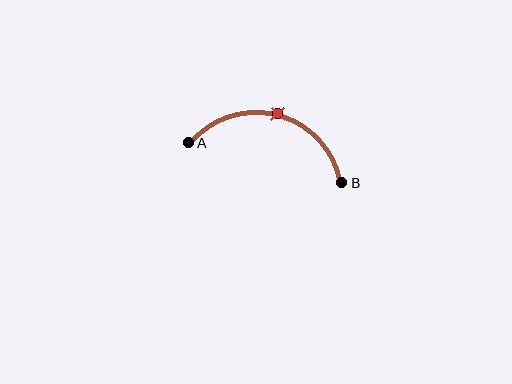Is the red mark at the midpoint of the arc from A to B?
Yes. The red mark lies on the arc at equal arc-length from both A and B — it is the arc midpoint.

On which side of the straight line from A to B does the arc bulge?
The arc bulges above the straight line connecting A and B.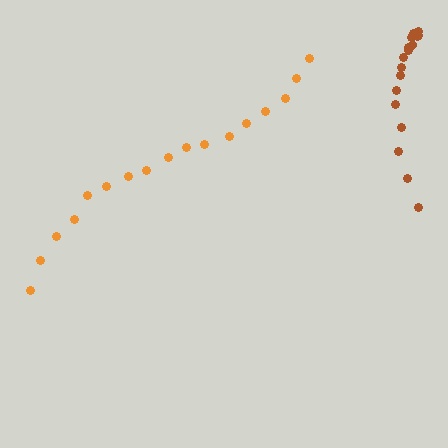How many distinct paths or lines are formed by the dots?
There are 2 distinct paths.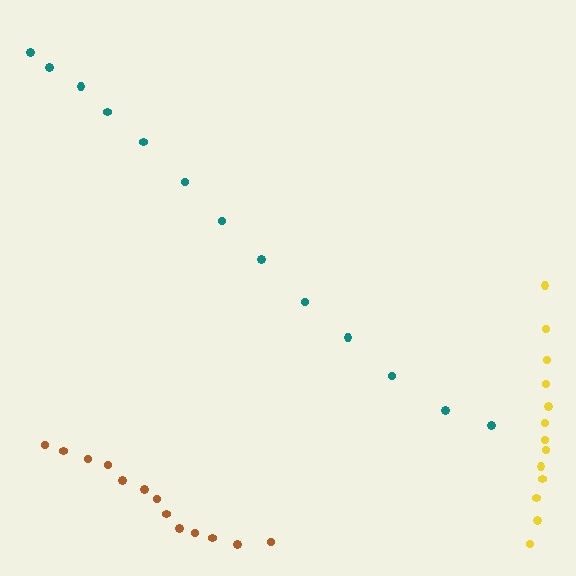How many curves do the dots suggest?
There are 3 distinct paths.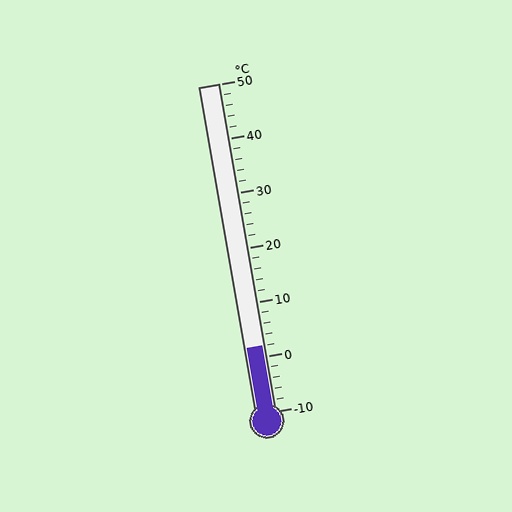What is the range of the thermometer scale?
The thermometer scale ranges from -10°C to 50°C.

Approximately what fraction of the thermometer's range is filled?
The thermometer is filled to approximately 20% of its range.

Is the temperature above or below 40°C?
The temperature is below 40°C.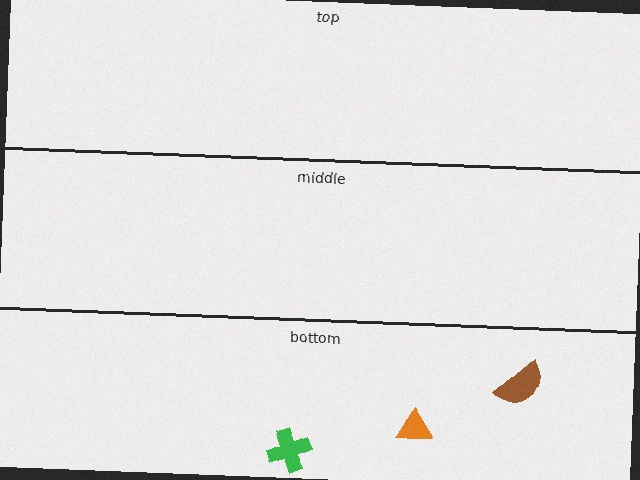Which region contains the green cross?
The bottom region.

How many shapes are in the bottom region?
3.